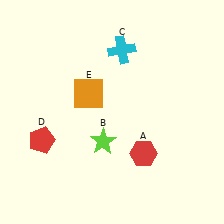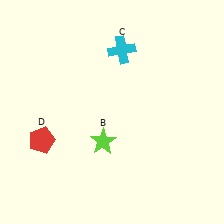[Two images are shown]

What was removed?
The red hexagon (A), the orange square (E) were removed in Image 2.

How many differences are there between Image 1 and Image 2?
There are 2 differences between the two images.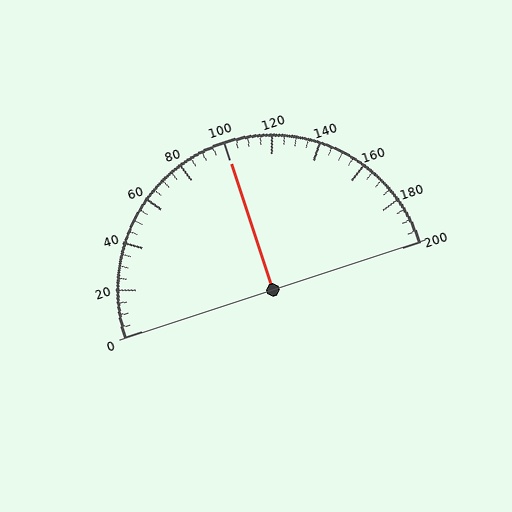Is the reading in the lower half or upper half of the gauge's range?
The reading is in the upper half of the range (0 to 200).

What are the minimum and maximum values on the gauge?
The gauge ranges from 0 to 200.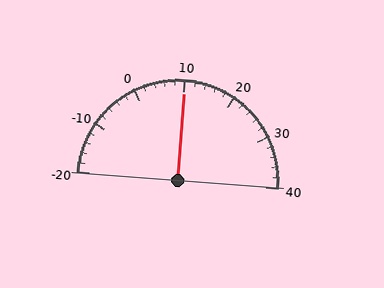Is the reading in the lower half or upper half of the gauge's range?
The reading is in the upper half of the range (-20 to 40).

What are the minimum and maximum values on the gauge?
The gauge ranges from -20 to 40.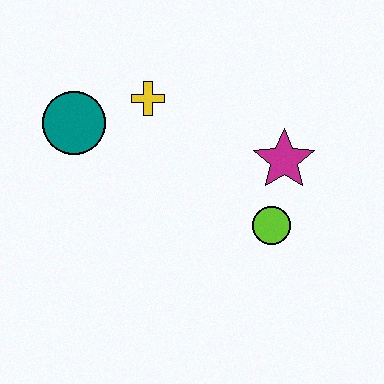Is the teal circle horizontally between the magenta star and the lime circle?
No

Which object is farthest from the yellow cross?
The lime circle is farthest from the yellow cross.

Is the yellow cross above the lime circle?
Yes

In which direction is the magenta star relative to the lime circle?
The magenta star is above the lime circle.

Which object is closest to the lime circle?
The magenta star is closest to the lime circle.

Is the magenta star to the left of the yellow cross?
No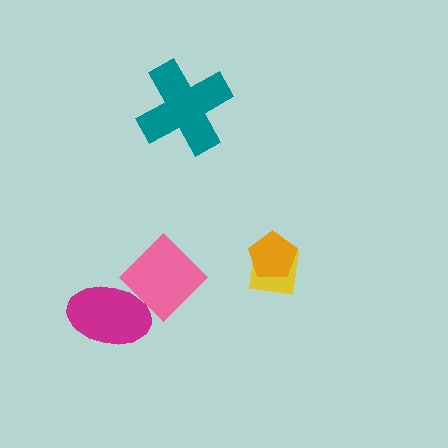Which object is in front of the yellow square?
The orange pentagon is in front of the yellow square.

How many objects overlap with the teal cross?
0 objects overlap with the teal cross.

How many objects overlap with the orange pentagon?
1 object overlaps with the orange pentagon.